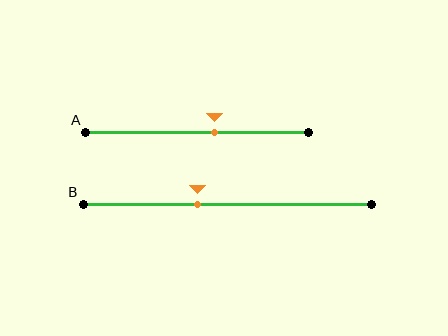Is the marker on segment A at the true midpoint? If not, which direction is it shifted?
No, the marker on segment A is shifted to the right by about 8% of the segment length.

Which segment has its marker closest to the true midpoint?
Segment A has its marker closest to the true midpoint.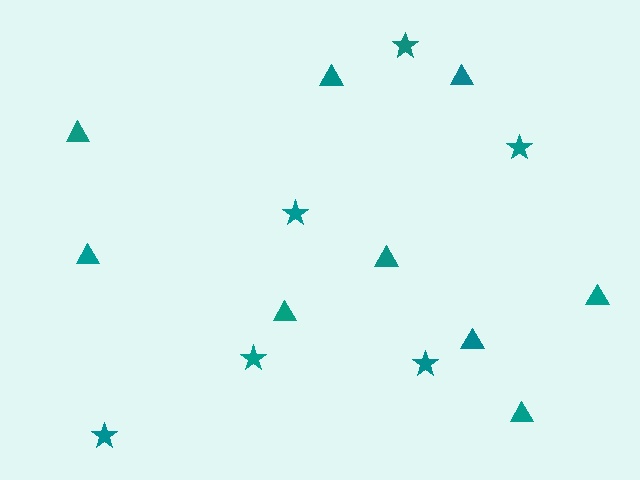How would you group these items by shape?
There are 2 groups: one group of triangles (9) and one group of stars (6).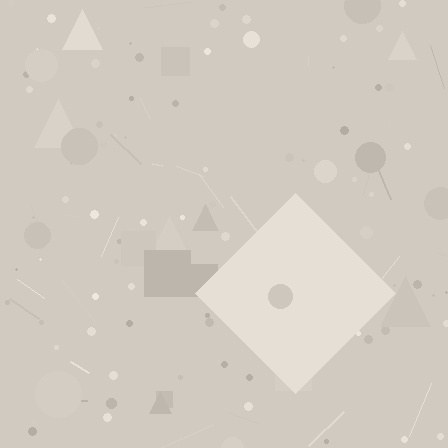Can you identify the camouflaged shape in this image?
The camouflaged shape is a diamond.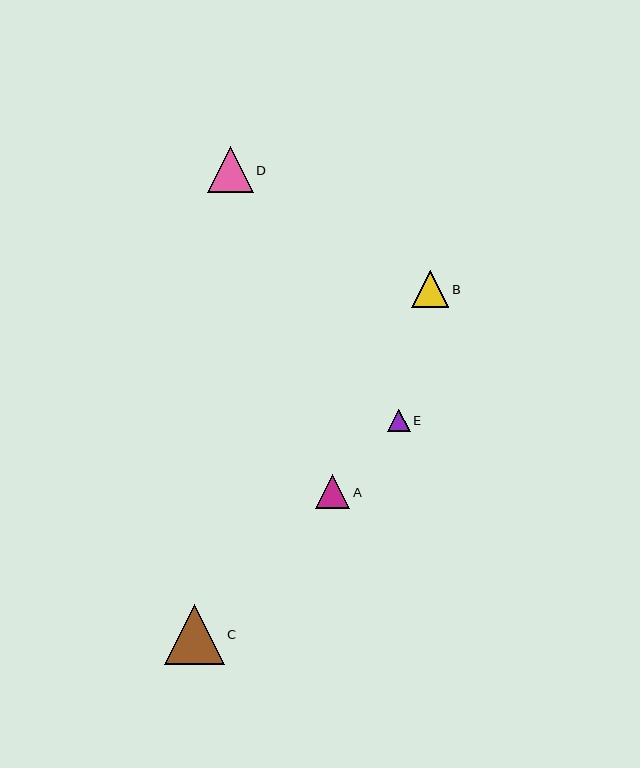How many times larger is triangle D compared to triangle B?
Triangle D is approximately 1.2 times the size of triangle B.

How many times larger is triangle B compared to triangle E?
Triangle B is approximately 1.7 times the size of triangle E.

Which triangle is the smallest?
Triangle E is the smallest with a size of approximately 22 pixels.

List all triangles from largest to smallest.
From largest to smallest: C, D, B, A, E.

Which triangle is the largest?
Triangle C is the largest with a size of approximately 60 pixels.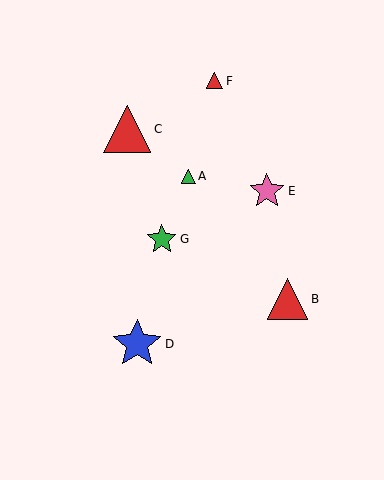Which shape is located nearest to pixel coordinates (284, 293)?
The red triangle (labeled B) at (287, 299) is nearest to that location.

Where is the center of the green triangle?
The center of the green triangle is at (189, 176).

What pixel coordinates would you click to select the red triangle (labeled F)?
Click at (215, 81) to select the red triangle F.